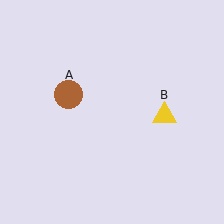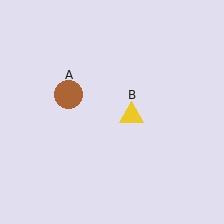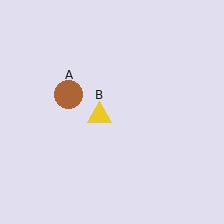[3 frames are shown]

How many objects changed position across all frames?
1 object changed position: yellow triangle (object B).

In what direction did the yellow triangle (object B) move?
The yellow triangle (object B) moved left.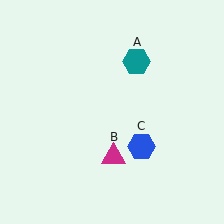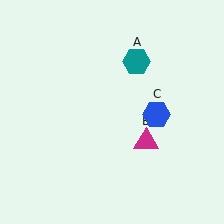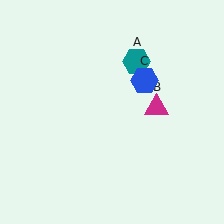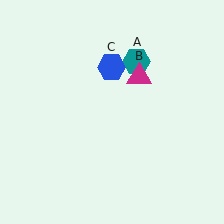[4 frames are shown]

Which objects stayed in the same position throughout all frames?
Teal hexagon (object A) remained stationary.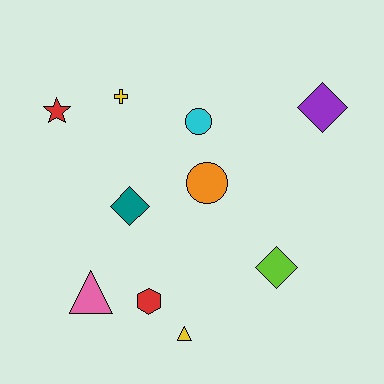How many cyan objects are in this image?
There is 1 cyan object.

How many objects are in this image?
There are 10 objects.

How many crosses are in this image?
There is 1 cross.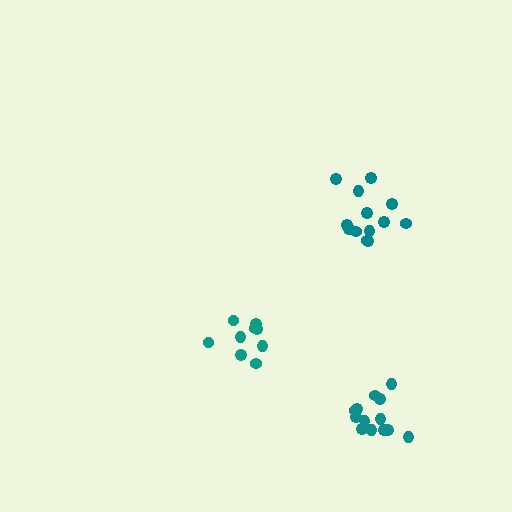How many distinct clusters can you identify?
There are 3 distinct clusters.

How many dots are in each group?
Group 1: 9 dots, Group 2: 13 dots, Group 3: 13 dots (35 total).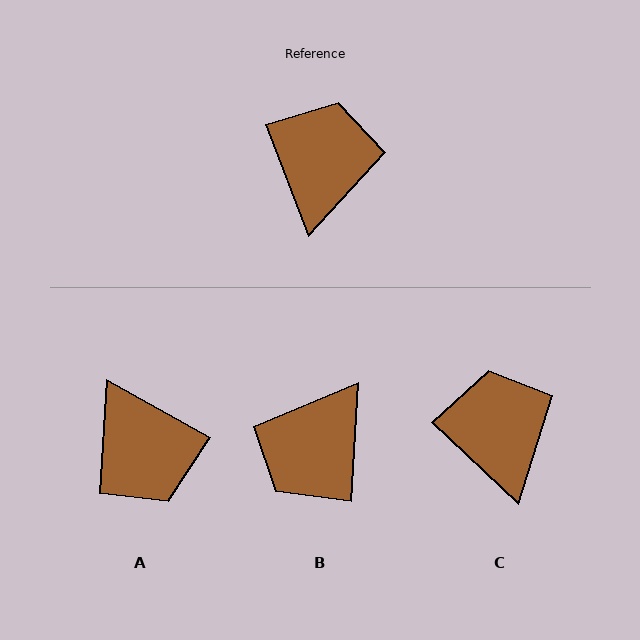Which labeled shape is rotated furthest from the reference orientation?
B, about 156 degrees away.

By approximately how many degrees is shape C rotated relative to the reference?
Approximately 25 degrees counter-clockwise.